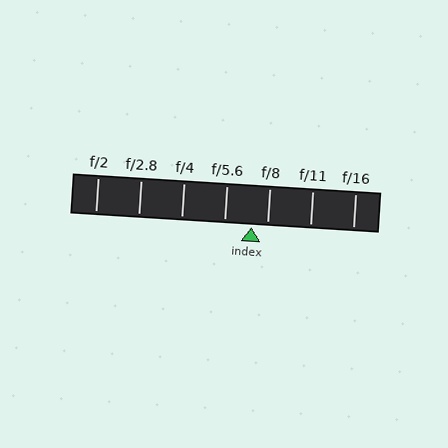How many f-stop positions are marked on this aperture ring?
There are 7 f-stop positions marked.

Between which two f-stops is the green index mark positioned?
The index mark is between f/5.6 and f/8.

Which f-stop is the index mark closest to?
The index mark is closest to f/8.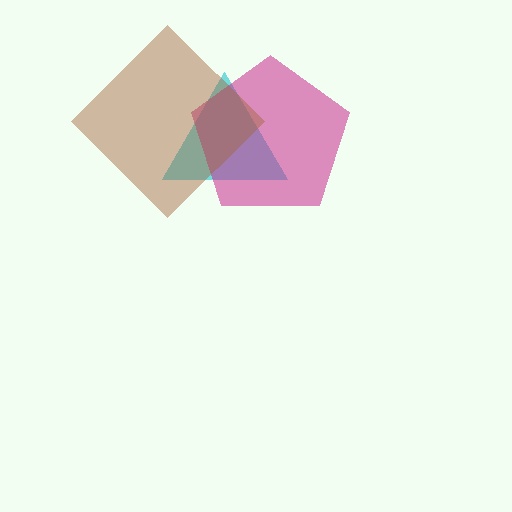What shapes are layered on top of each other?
The layered shapes are: a cyan triangle, a magenta pentagon, a brown diamond.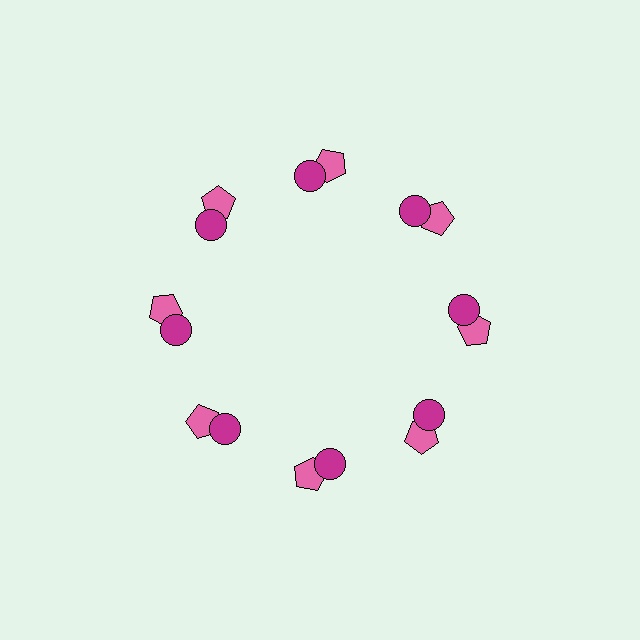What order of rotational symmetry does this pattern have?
This pattern has 8-fold rotational symmetry.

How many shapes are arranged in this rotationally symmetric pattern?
There are 16 shapes, arranged in 8 groups of 2.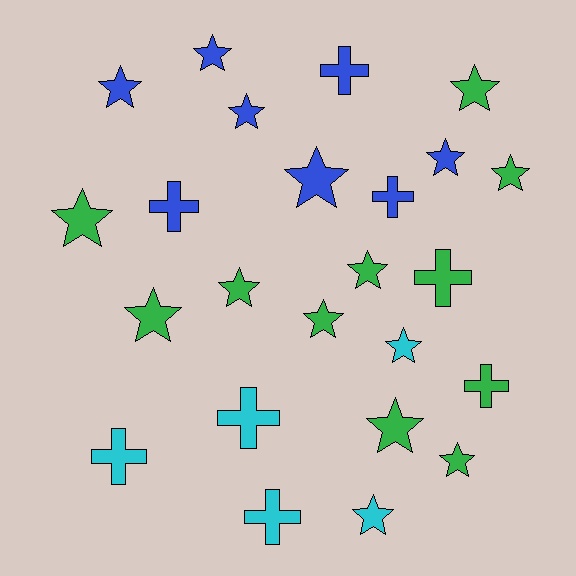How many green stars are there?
There are 9 green stars.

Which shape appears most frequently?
Star, with 16 objects.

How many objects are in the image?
There are 24 objects.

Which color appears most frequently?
Green, with 11 objects.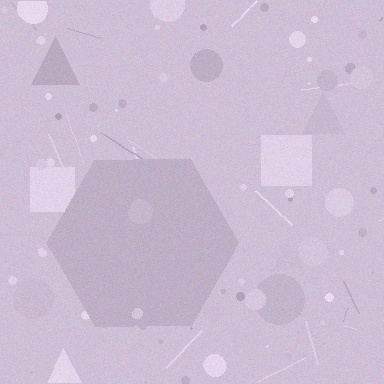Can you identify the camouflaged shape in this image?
The camouflaged shape is a hexagon.